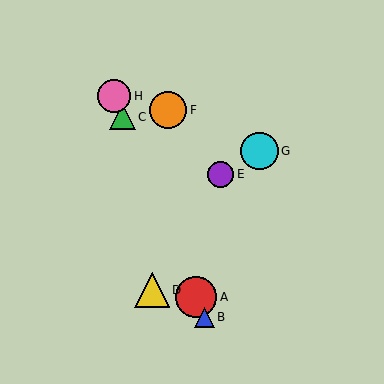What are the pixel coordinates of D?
Object D is at (152, 290).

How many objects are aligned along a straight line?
4 objects (A, B, C, H) are aligned along a straight line.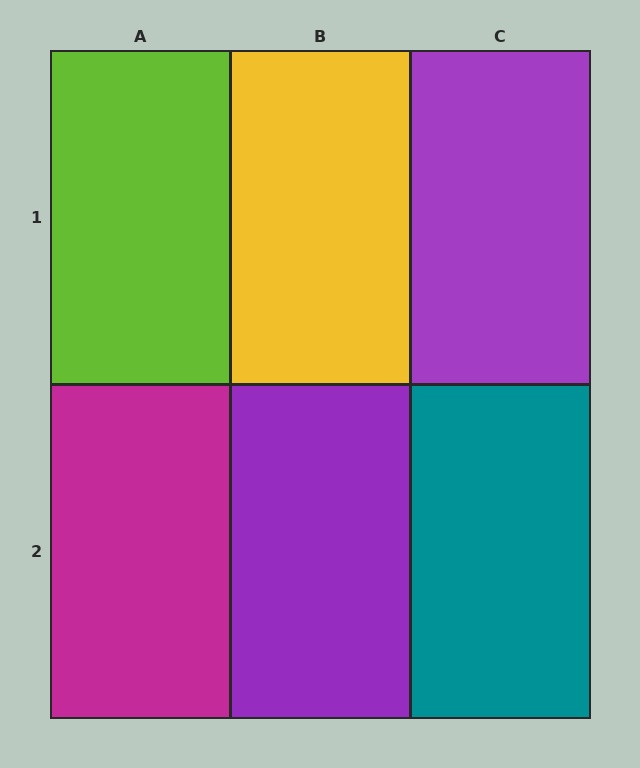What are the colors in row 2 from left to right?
Magenta, purple, teal.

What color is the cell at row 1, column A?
Lime.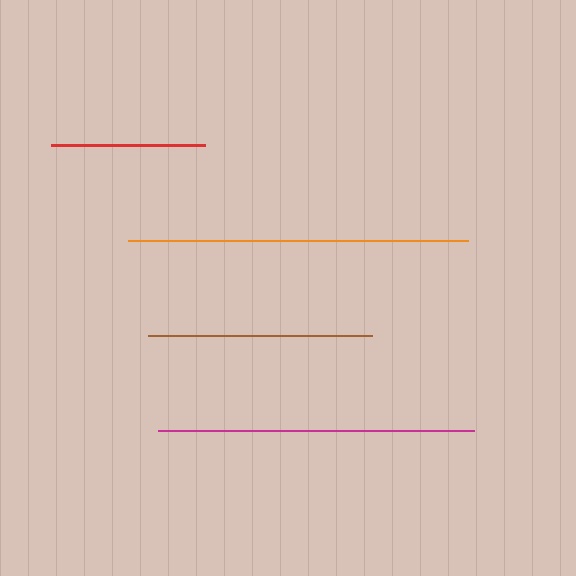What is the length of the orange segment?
The orange segment is approximately 340 pixels long.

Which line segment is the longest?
The orange line is the longest at approximately 340 pixels.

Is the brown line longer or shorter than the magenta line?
The magenta line is longer than the brown line.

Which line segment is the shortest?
The red line is the shortest at approximately 154 pixels.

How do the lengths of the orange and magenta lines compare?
The orange and magenta lines are approximately the same length.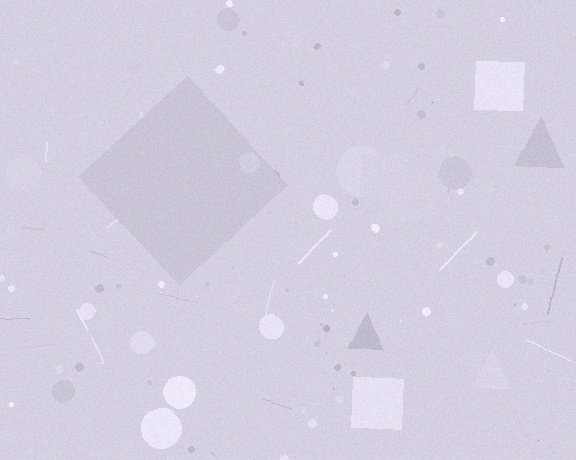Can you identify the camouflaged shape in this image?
The camouflaged shape is a diamond.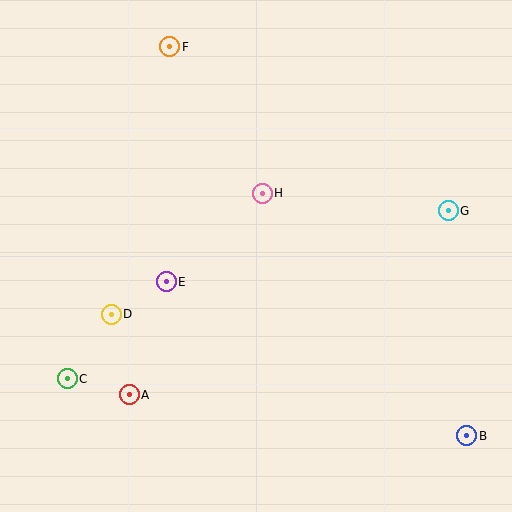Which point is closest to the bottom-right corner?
Point B is closest to the bottom-right corner.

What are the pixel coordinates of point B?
Point B is at (467, 436).